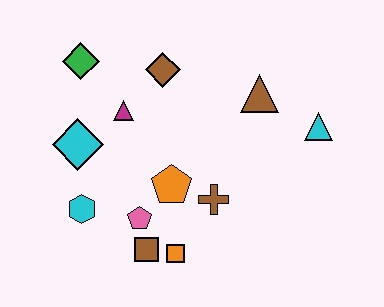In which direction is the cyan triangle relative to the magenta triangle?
The cyan triangle is to the right of the magenta triangle.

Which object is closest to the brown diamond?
The magenta triangle is closest to the brown diamond.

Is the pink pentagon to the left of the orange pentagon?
Yes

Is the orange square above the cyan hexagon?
No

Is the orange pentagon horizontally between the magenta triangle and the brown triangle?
Yes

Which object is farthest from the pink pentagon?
The cyan triangle is farthest from the pink pentagon.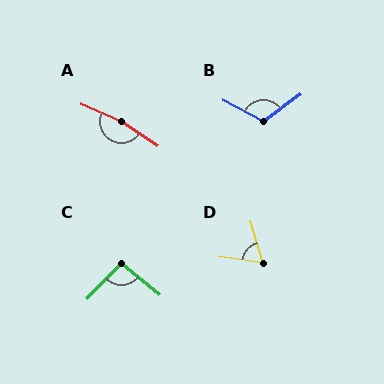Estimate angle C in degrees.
Approximately 96 degrees.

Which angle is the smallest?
D, at approximately 64 degrees.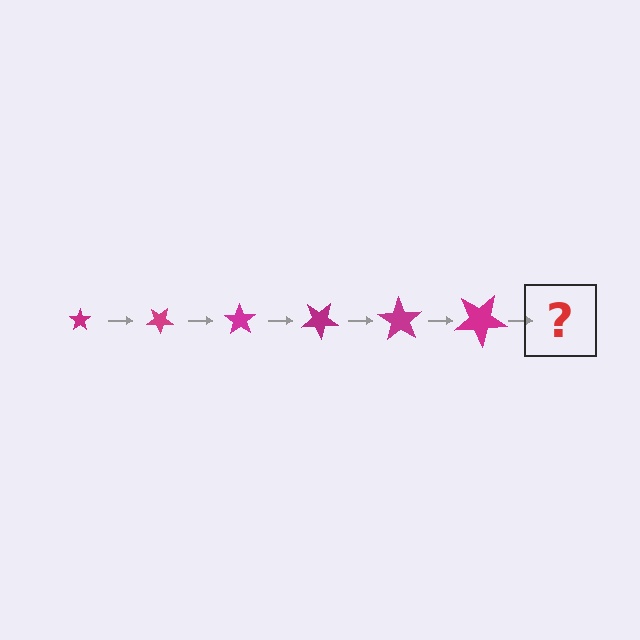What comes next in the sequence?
The next element should be a star, larger than the previous one and rotated 210 degrees from the start.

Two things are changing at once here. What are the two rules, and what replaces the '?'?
The two rules are that the star grows larger each step and it rotates 35 degrees each step. The '?' should be a star, larger than the previous one and rotated 210 degrees from the start.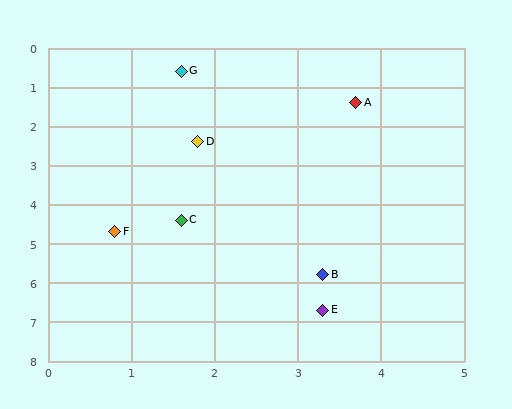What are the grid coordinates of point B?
Point B is at approximately (3.3, 5.8).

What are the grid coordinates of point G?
Point G is at approximately (1.6, 0.6).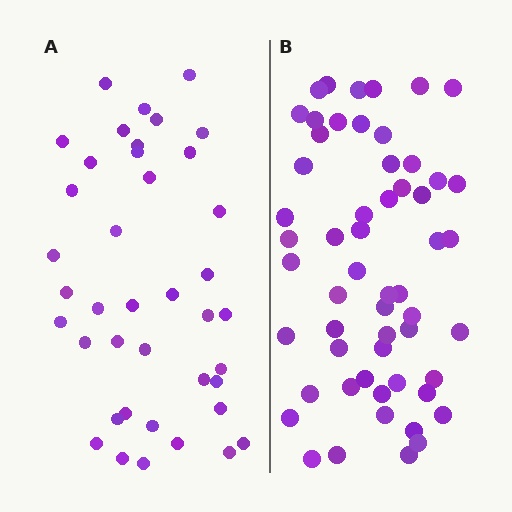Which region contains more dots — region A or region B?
Region B (the right region) has more dots.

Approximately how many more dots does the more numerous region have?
Region B has approximately 15 more dots than region A.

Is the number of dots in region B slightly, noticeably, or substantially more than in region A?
Region B has noticeably more, but not dramatically so. The ratio is roughly 1.4 to 1.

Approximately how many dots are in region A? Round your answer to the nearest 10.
About 40 dots.